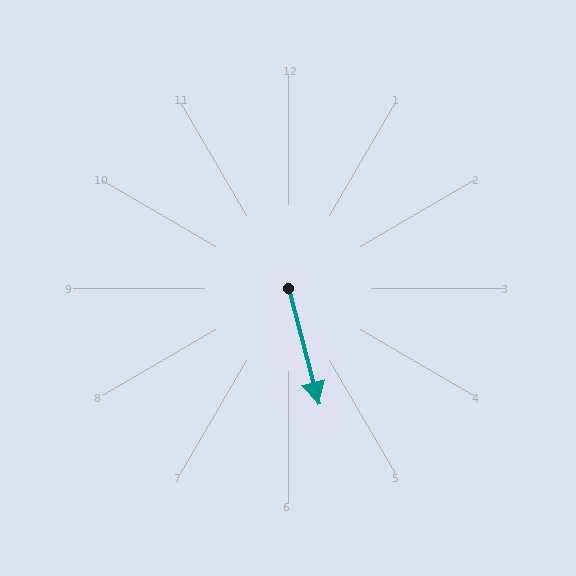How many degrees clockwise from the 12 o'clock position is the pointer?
Approximately 165 degrees.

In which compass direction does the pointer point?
South.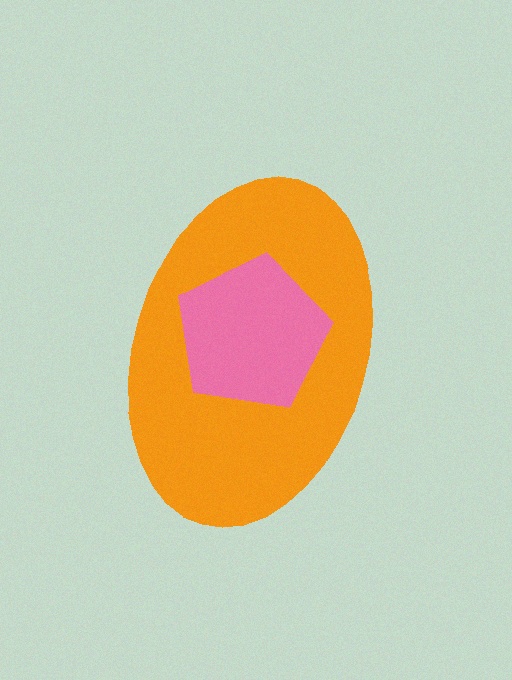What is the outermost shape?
The orange ellipse.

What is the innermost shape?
The pink pentagon.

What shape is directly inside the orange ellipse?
The pink pentagon.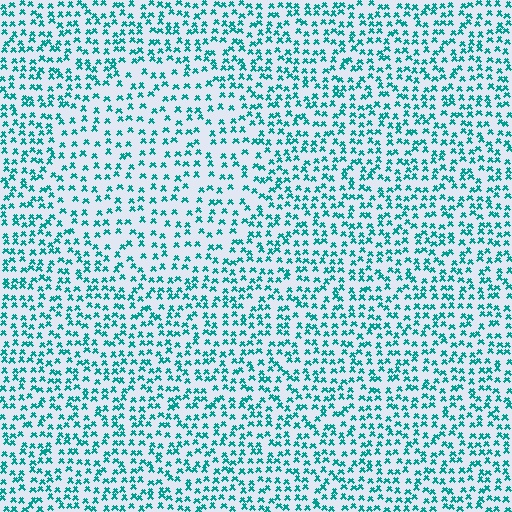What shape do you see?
I see a circle.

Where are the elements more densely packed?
The elements are more densely packed outside the circle boundary.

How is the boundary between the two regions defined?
The boundary is defined by a change in element density (approximately 1.5x ratio). All elements are the same color, size, and shape.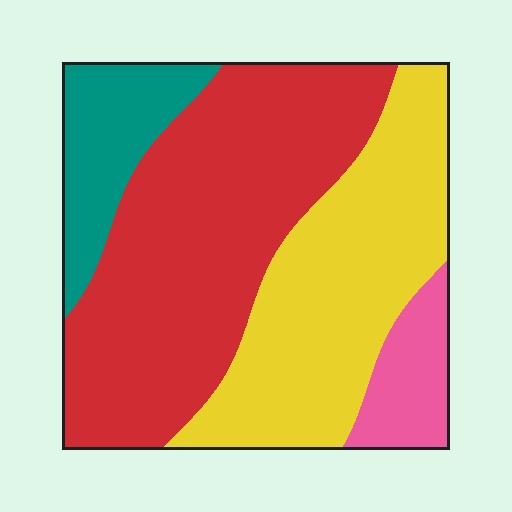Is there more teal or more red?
Red.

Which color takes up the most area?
Red, at roughly 45%.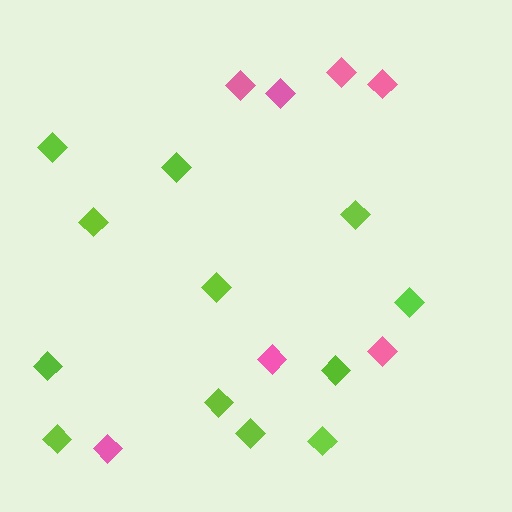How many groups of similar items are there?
There are 2 groups: one group of pink diamonds (7) and one group of lime diamonds (12).